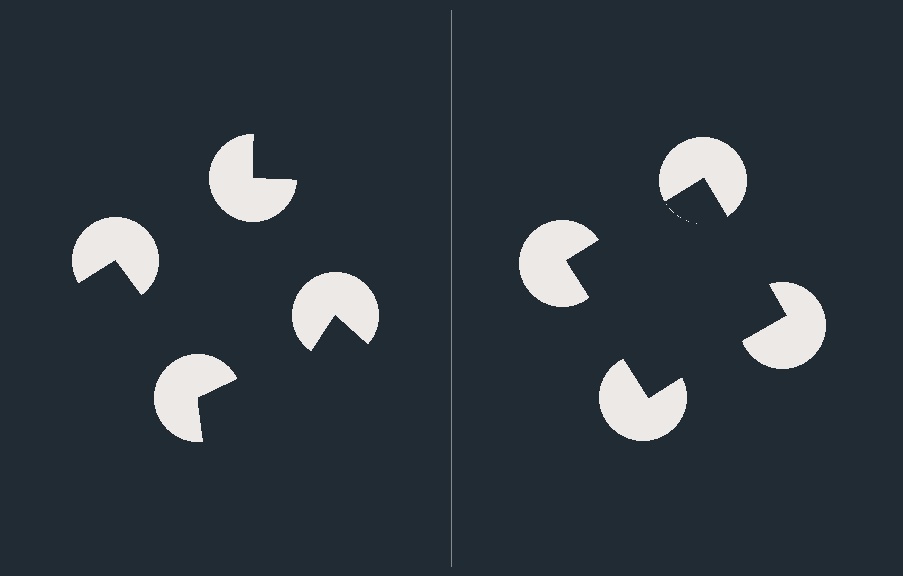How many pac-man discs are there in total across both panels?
8 — 4 on each side.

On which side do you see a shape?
An illusory square appears on the right side. On the left side the wedge cuts are rotated, so no coherent shape forms.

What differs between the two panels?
The pac-man discs are positioned identically on both sides; only the wedge orientations differ. On the right they align to a square; on the left they are misaligned.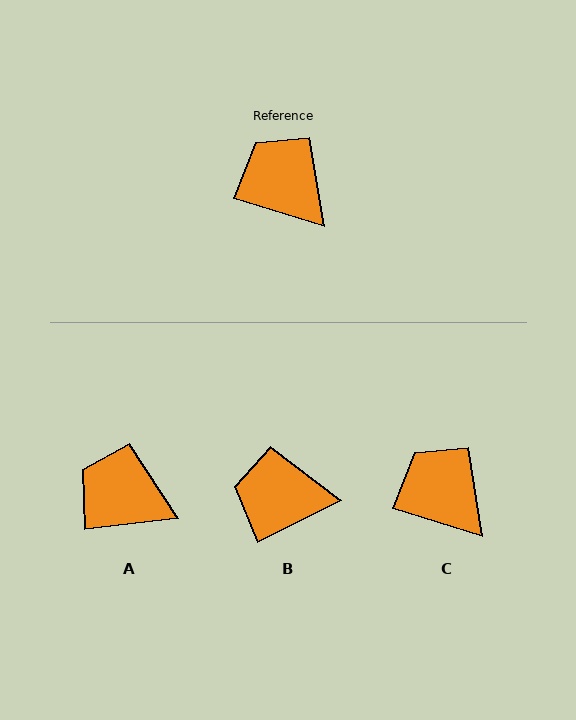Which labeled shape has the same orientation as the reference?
C.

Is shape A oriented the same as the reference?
No, it is off by about 24 degrees.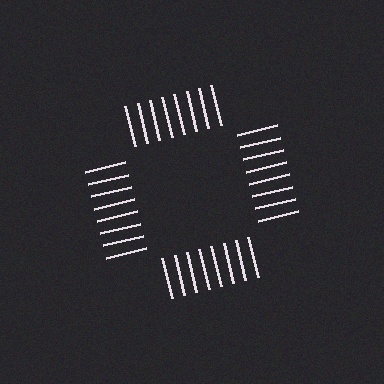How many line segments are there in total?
32 — 8 along each of the 4 edges.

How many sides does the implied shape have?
4 sides — the line-ends trace a square.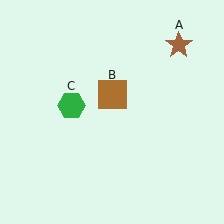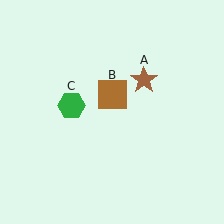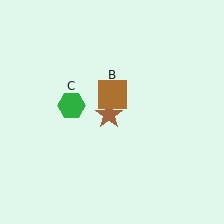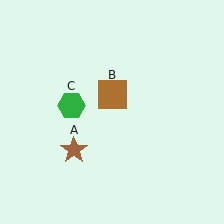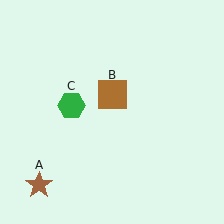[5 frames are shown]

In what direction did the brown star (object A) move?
The brown star (object A) moved down and to the left.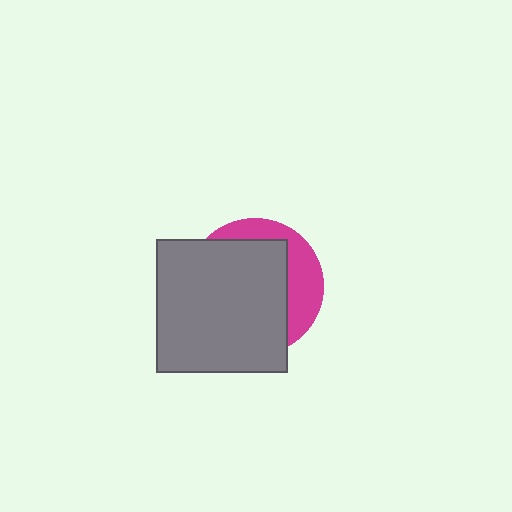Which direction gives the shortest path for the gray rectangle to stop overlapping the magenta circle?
Moving toward the lower-left gives the shortest separation.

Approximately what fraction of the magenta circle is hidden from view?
Roughly 70% of the magenta circle is hidden behind the gray rectangle.